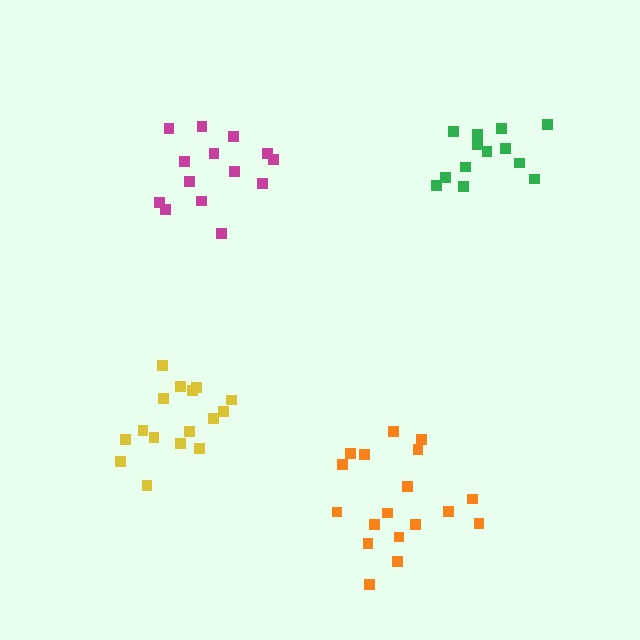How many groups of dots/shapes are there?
There are 4 groups.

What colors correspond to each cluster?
The clusters are colored: yellow, green, magenta, orange.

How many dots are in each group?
Group 1: 16 dots, Group 2: 13 dots, Group 3: 14 dots, Group 4: 18 dots (61 total).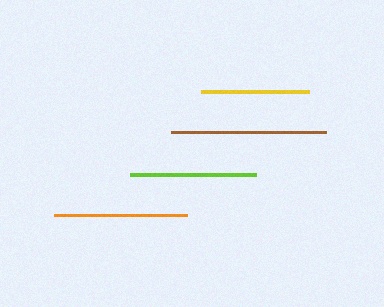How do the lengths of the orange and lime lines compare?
The orange and lime lines are approximately the same length.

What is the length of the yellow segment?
The yellow segment is approximately 108 pixels long.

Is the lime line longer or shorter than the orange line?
The orange line is longer than the lime line.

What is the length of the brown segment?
The brown segment is approximately 155 pixels long.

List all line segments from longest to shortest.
From longest to shortest: brown, orange, lime, yellow.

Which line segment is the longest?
The brown line is the longest at approximately 155 pixels.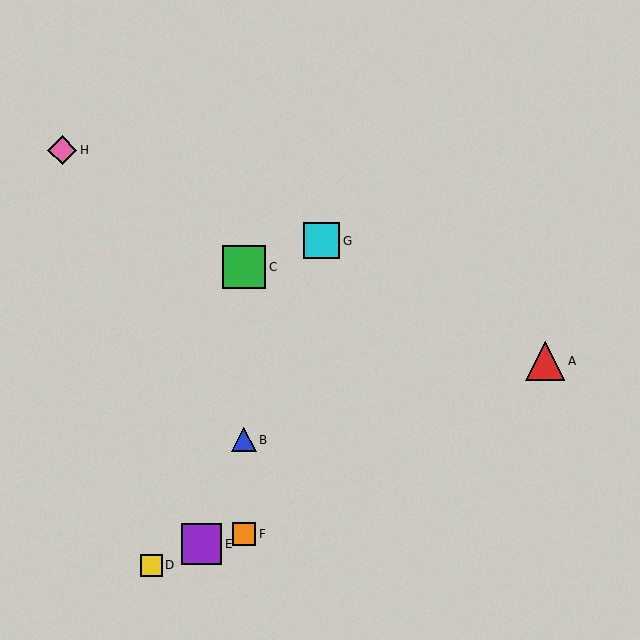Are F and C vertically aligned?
Yes, both are at x≈244.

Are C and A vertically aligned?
No, C is at x≈244 and A is at x≈545.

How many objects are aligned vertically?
3 objects (B, C, F) are aligned vertically.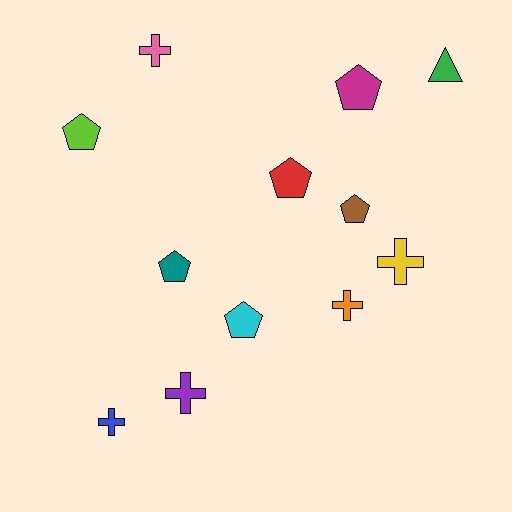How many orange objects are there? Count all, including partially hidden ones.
There is 1 orange object.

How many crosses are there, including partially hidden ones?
There are 5 crosses.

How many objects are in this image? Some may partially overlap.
There are 12 objects.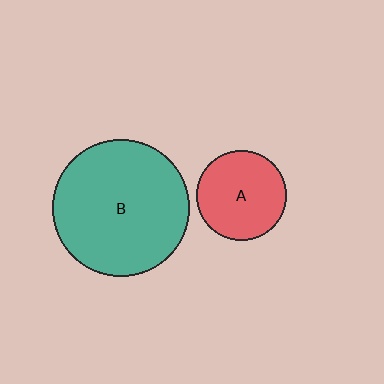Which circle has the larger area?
Circle B (teal).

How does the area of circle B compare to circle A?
Approximately 2.3 times.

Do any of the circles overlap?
No, none of the circles overlap.